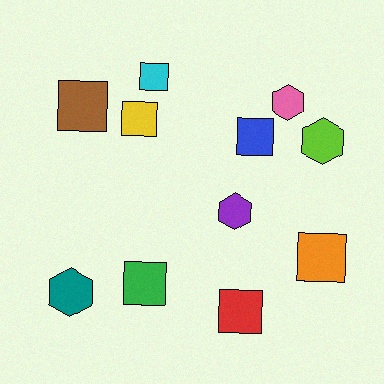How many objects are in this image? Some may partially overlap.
There are 11 objects.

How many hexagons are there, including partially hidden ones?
There are 4 hexagons.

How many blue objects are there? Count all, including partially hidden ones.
There is 1 blue object.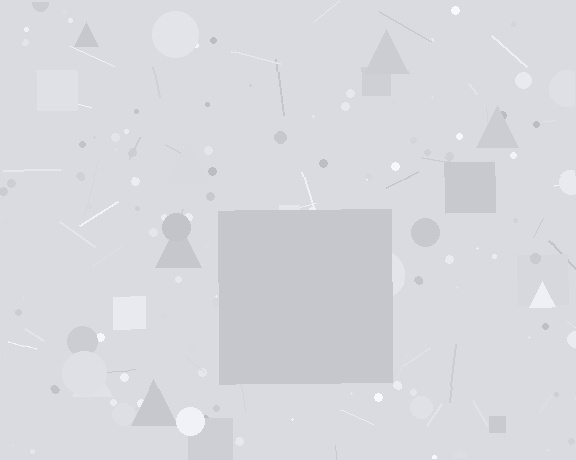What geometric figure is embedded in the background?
A square is embedded in the background.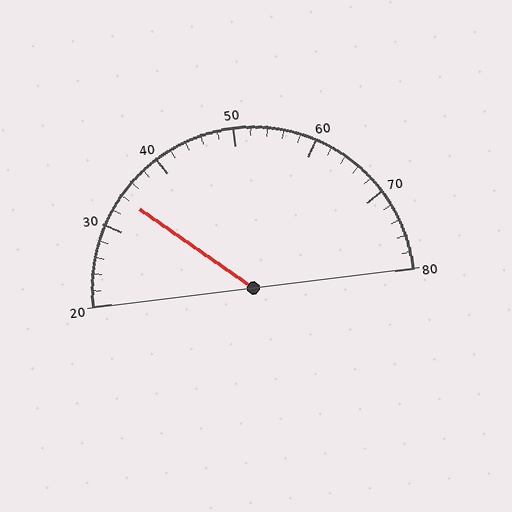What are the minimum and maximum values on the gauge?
The gauge ranges from 20 to 80.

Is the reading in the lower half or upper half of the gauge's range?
The reading is in the lower half of the range (20 to 80).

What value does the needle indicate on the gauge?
The needle indicates approximately 34.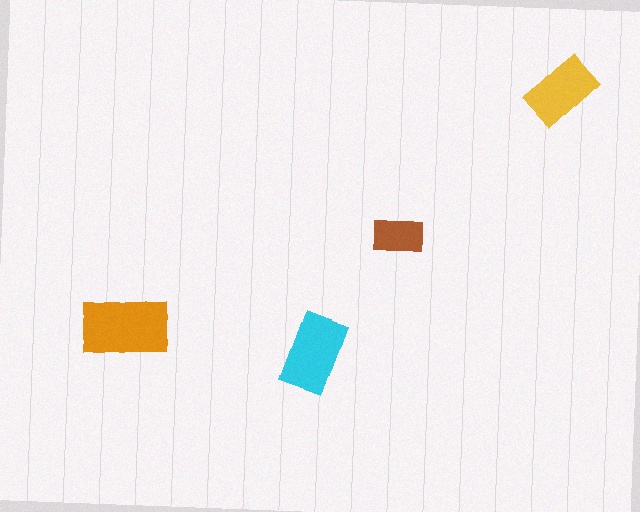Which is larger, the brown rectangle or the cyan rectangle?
The cyan one.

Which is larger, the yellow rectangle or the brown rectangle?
The yellow one.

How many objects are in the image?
There are 4 objects in the image.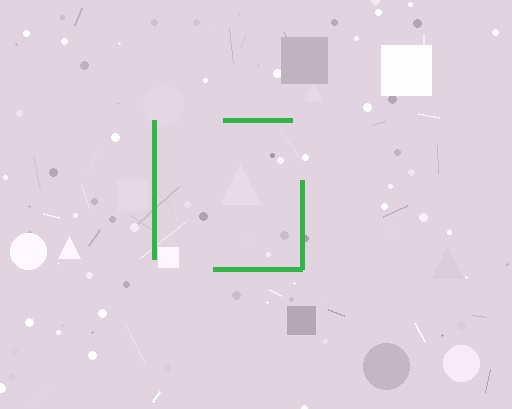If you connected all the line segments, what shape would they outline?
They would outline a square.